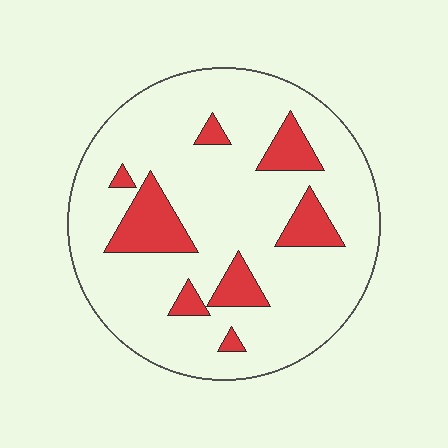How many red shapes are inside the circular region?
8.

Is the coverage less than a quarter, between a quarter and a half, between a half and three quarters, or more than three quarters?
Less than a quarter.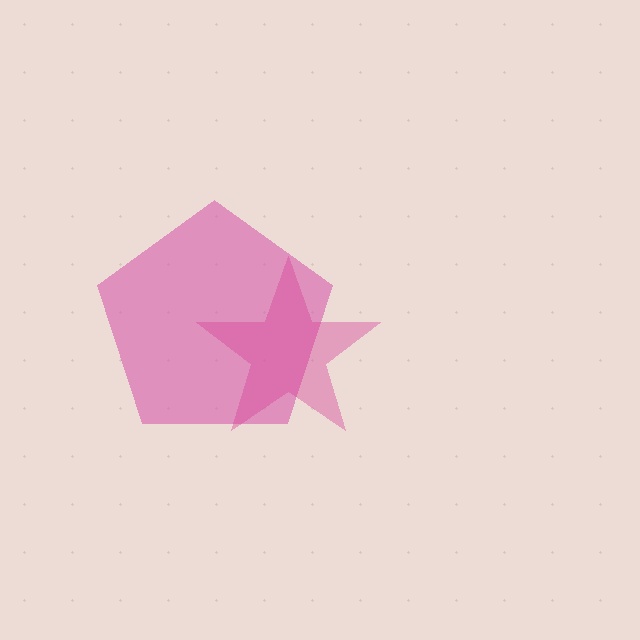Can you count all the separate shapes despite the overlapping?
Yes, there are 2 separate shapes.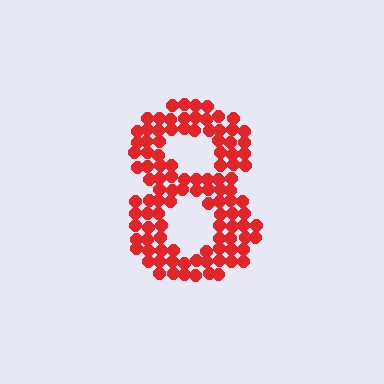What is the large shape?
The large shape is the digit 8.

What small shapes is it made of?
It is made of small circles.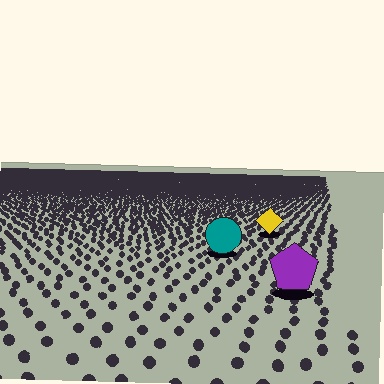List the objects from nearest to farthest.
From nearest to farthest: the purple pentagon, the teal circle, the yellow diamond.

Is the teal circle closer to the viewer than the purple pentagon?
No. The purple pentagon is closer — you can tell from the texture gradient: the ground texture is coarser near it.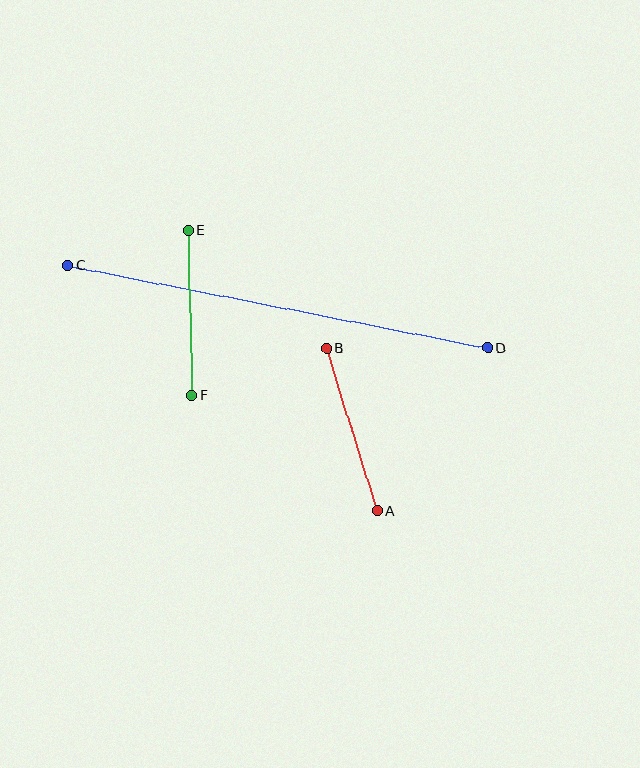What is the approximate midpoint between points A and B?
The midpoint is at approximately (352, 429) pixels.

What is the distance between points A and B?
The distance is approximately 170 pixels.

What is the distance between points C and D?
The distance is approximately 428 pixels.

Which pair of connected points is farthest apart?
Points C and D are farthest apart.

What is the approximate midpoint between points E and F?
The midpoint is at approximately (190, 313) pixels.